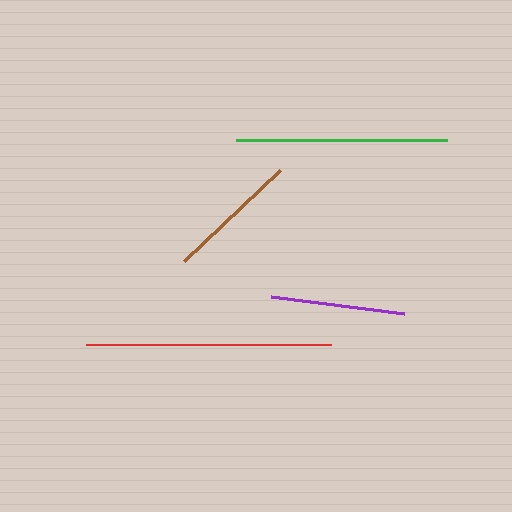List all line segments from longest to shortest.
From longest to shortest: red, green, purple, brown.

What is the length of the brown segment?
The brown segment is approximately 132 pixels long.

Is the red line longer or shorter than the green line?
The red line is longer than the green line.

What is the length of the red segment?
The red segment is approximately 245 pixels long.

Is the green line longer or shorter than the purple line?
The green line is longer than the purple line.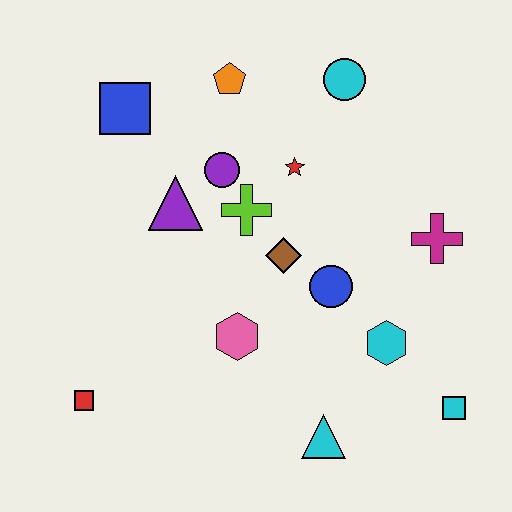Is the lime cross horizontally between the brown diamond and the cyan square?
No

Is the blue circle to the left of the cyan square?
Yes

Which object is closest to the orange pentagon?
The purple circle is closest to the orange pentagon.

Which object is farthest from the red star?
The red square is farthest from the red star.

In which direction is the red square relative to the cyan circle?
The red square is below the cyan circle.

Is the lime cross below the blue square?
Yes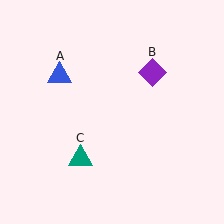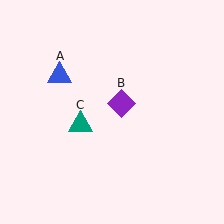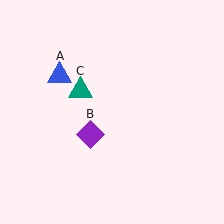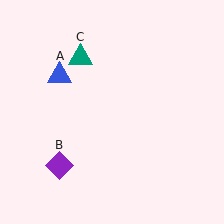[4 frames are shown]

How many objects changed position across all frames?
2 objects changed position: purple diamond (object B), teal triangle (object C).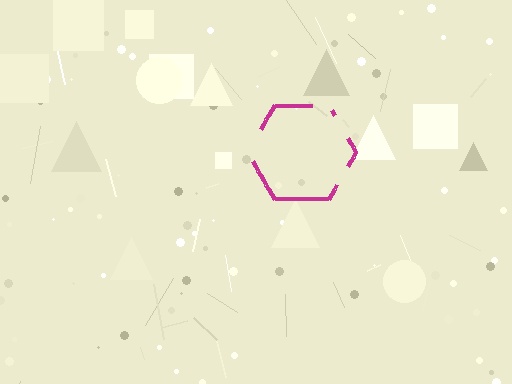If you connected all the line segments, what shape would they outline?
They would outline a hexagon.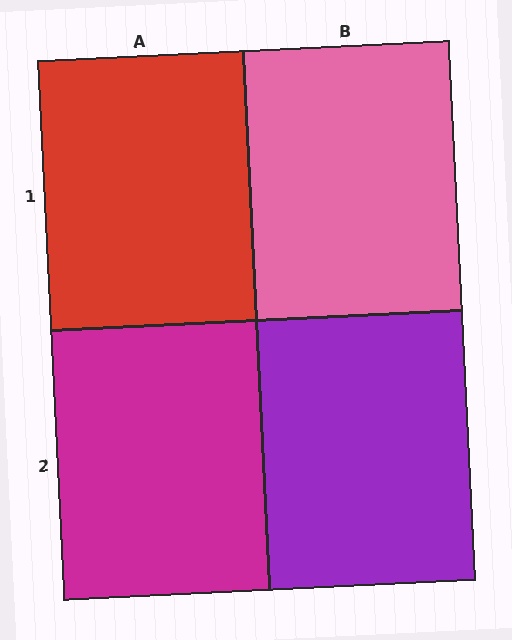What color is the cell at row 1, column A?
Red.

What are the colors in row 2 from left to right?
Magenta, purple.